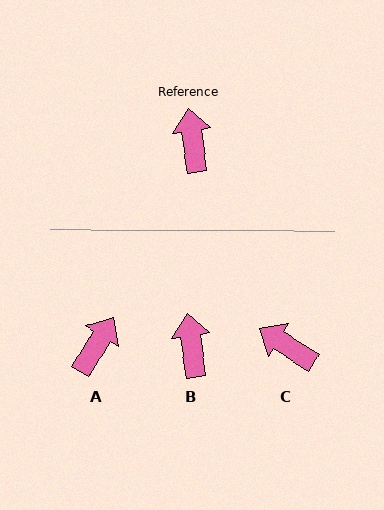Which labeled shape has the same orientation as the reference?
B.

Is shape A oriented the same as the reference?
No, it is off by about 40 degrees.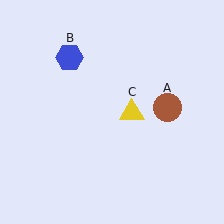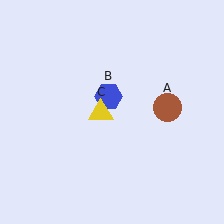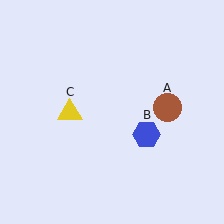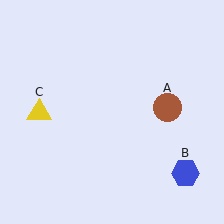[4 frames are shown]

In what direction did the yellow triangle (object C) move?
The yellow triangle (object C) moved left.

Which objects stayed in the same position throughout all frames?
Brown circle (object A) remained stationary.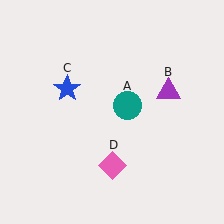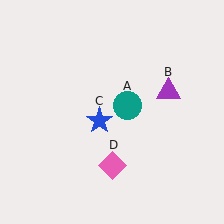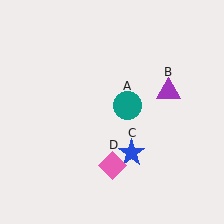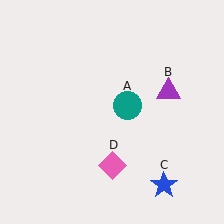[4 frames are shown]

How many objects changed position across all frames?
1 object changed position: blue star (object C).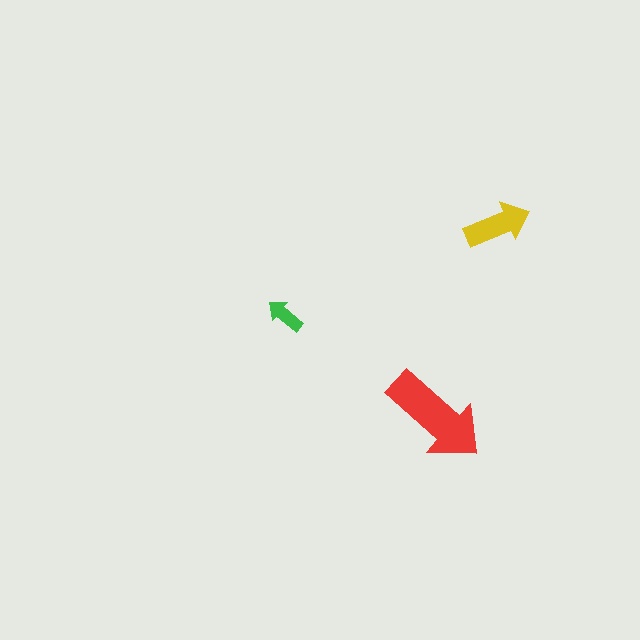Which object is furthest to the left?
The green arrow is leftmost.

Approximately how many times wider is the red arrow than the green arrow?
About 3 times wider.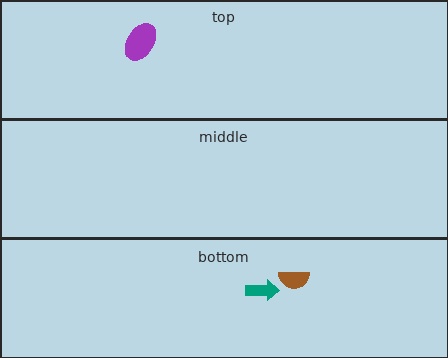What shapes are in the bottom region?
The brown semicircle, the teal arrow.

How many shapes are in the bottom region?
2.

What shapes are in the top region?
The purple ellipse.